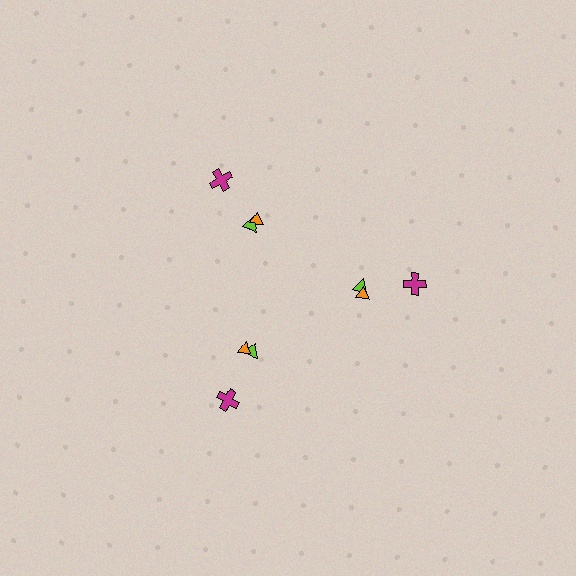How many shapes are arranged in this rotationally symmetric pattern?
There are 9 shapes, arranged in 3 groups of 3.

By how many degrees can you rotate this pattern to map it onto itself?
The pattern maps onto itself every 120 degrees of rotation.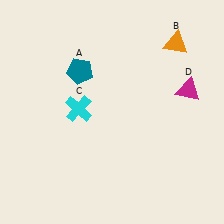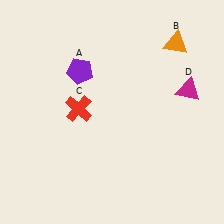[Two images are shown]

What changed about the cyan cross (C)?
In Image 1, C is cyan. In Image 2, it changed to red.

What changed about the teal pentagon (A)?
In Image 1, A is teal. In Image 2, it changed to purple.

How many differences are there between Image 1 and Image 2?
There are 2 differences between the two images.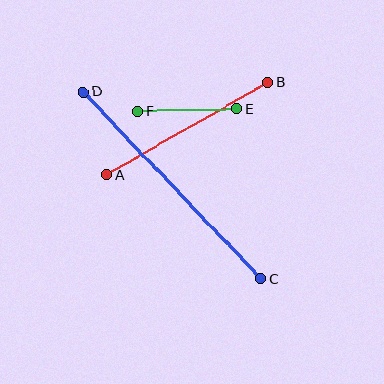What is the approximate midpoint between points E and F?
The midpoint is at approximately (187, 110) pixels.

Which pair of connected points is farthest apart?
Points C and D are farthest apart.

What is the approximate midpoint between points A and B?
The midpoint is at approximately (187, 129) pixels.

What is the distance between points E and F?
The distance is approximately 99 pixels.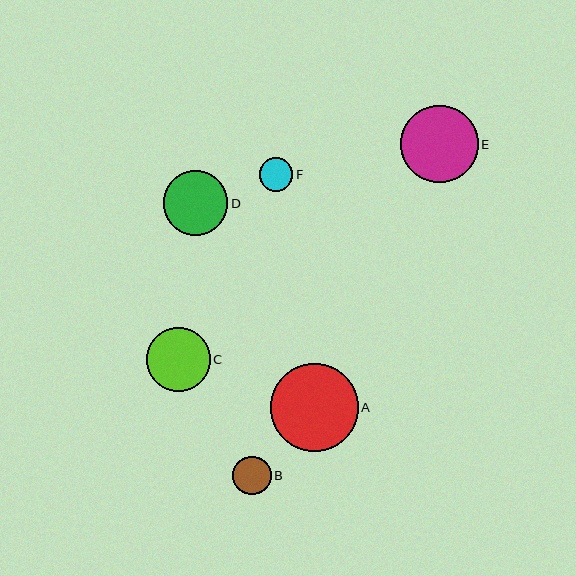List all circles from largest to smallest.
From largest to smallest: A, E, D, C, B, F.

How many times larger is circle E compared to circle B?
Circle E is approximately 2.0 times the size of circle B.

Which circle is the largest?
Circle A is the largest with a size of approximately 87 pixels.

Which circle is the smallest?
Circle F is the smallest with a size of approximately 34 pixels.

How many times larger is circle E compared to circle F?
Circle E is approximately 2.3 times the size of circle F.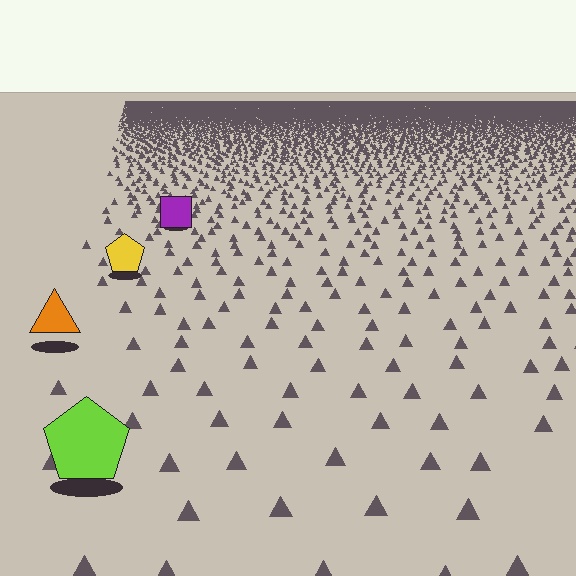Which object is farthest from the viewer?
The purple square is farthest from the viewer. It appears smaller and the ground texture around it is denser.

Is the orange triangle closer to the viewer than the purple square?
Yes. The orange triangle is closer — you can tell from the texture gradient: the ground texture is coarser near it.